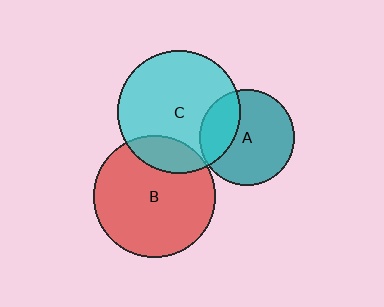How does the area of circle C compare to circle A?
Approximately 1.7 times.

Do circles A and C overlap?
Yes.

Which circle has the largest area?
Circle C (cyan).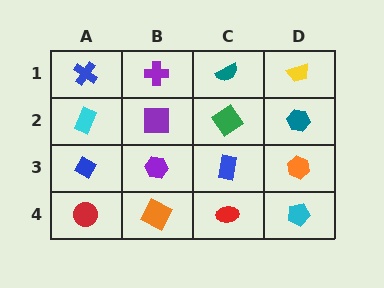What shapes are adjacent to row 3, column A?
A cyan rectangle (row 2, column A), a red circle (row 4, column A), a purple hexagon (row 3, column B).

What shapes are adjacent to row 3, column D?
A teal hexagon (row 2, column D), a cyan pentagon (row 4, column D), a blue rectangle (row 3, column C).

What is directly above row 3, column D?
A teal hexagon.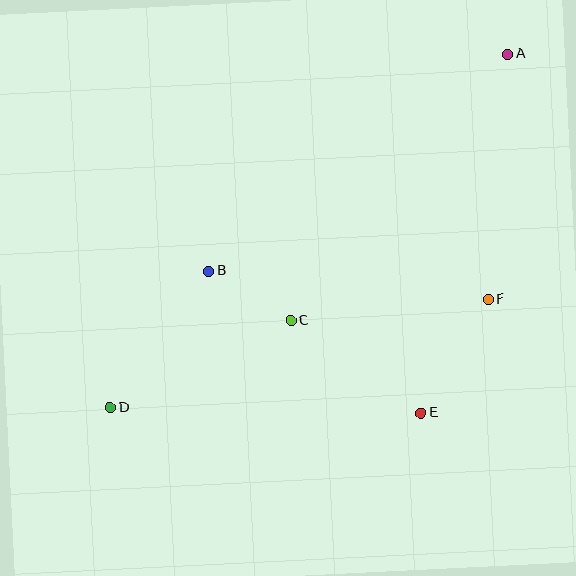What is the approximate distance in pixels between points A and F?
The distance between A and F is approximately 246 pixels.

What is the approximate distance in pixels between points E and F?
The distance between E and F is approximately 132 pixels.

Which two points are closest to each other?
Points B and C are closest to each other.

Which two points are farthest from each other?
Points A and D are farthest from each other.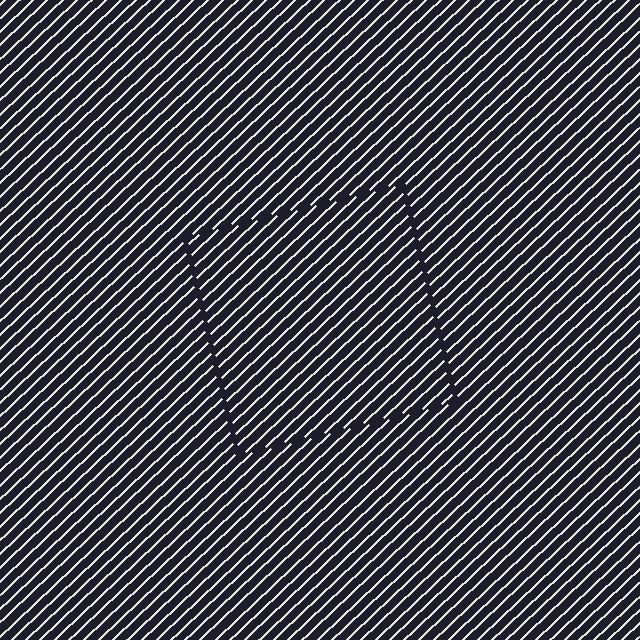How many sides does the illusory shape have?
4 sides — the line-ends trace a square.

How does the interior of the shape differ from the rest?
The interior of the shape contains the same grating, shifted by half a period — the contour is defined by the phase discontinuity where line-ends from the inner and outer gratings abut.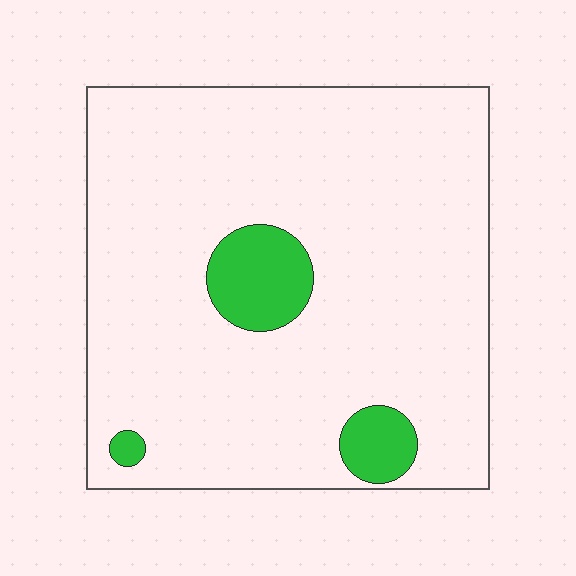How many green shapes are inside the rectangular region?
3.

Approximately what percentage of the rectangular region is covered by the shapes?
Approximately 10%.